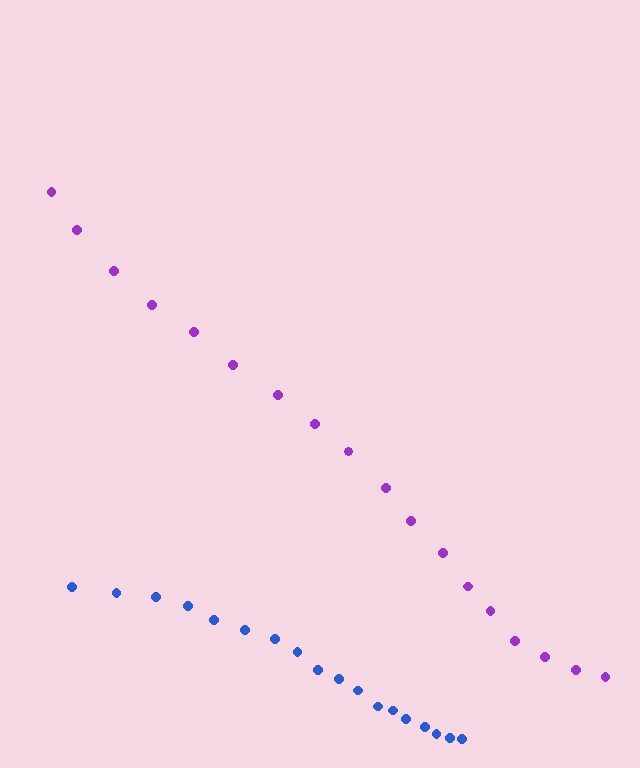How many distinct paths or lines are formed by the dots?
There are 2 distinct paths.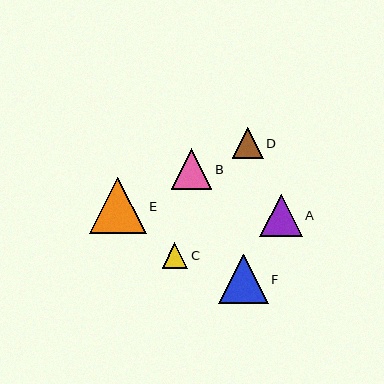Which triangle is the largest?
Triangle E is the largest with a size of approximately 56 pixels.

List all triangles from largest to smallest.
From largest to smallest: E, F, A, B, D, C.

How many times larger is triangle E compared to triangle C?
Triangle E is approximately 2.2 times the size of triangle C.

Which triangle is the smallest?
Triangle C is the smallest with a size of approximately 26 pixels.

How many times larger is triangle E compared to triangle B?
Triangle E is approximately 1.4 times the size of triangle B.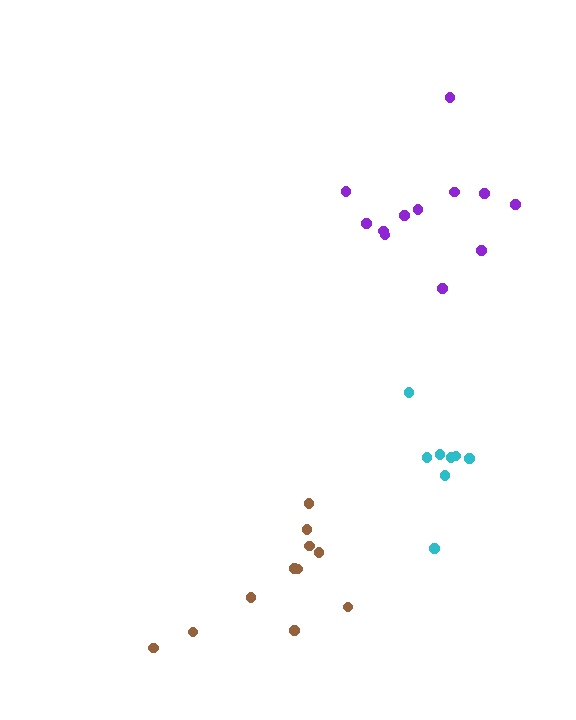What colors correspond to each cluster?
The clusters are colored: purple, cyan, brown.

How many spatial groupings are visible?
There are 3 spatial groupings.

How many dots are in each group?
Group 1: 12 dots, Group 2: 8 dots, Group 3: 11 dots (31 total).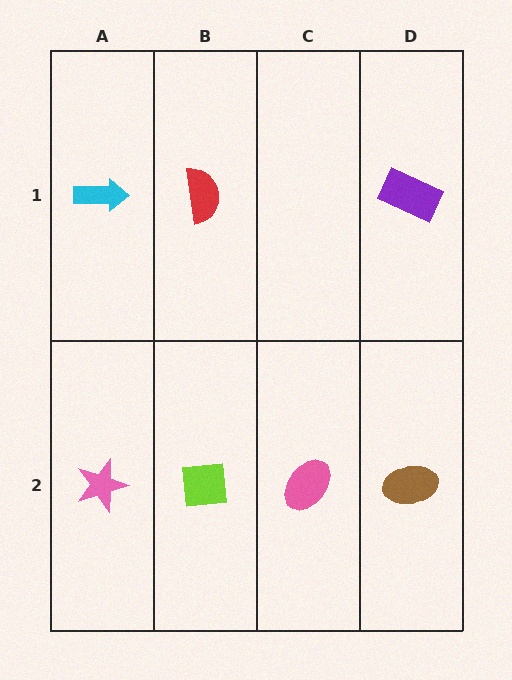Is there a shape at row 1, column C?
No, that cell is empty.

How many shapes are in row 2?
4 shapes.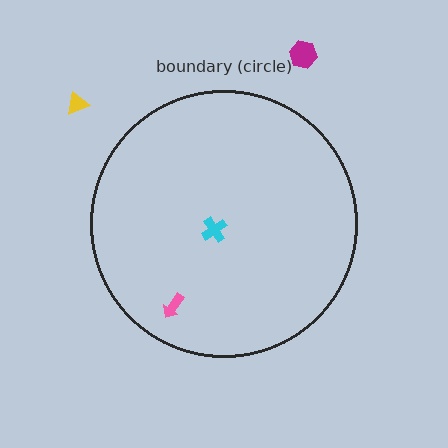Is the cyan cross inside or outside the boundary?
Inside.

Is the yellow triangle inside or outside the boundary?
Outside.